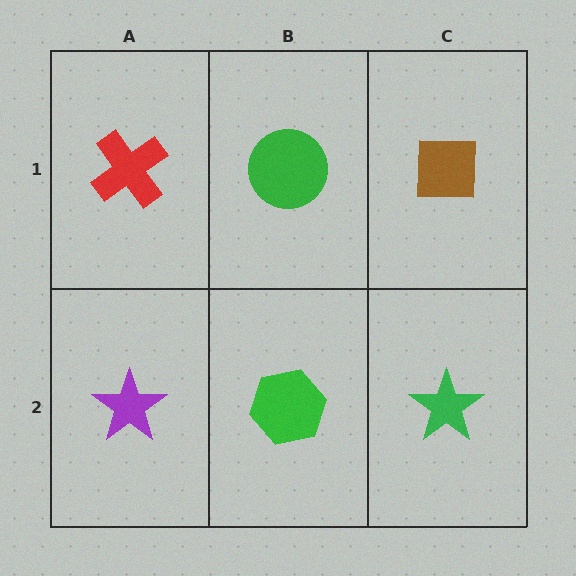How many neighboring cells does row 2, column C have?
2.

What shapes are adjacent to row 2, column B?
A green circle (row 1, column B), a purple star (row 2, column A), a green star (row 2, column C).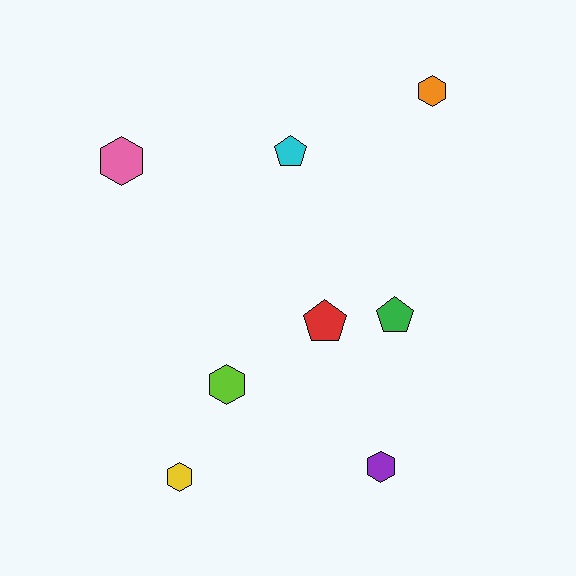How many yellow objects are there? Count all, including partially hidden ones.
There is 1 yellow object.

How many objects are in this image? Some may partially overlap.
There are 8 objects.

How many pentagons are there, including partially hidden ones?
There are 3 pentagons.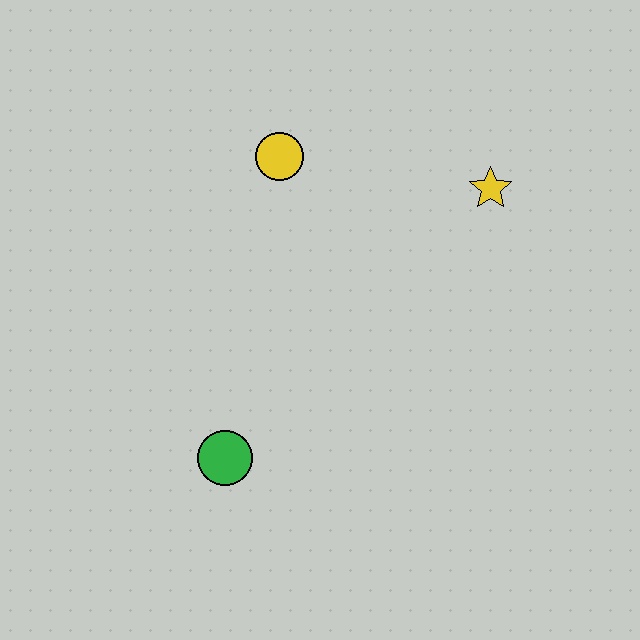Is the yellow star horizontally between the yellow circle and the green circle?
No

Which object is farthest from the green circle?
The yellow star is farthest from the green circle.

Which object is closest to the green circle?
The yellow circle is closest to the green circle.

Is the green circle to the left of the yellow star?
Yes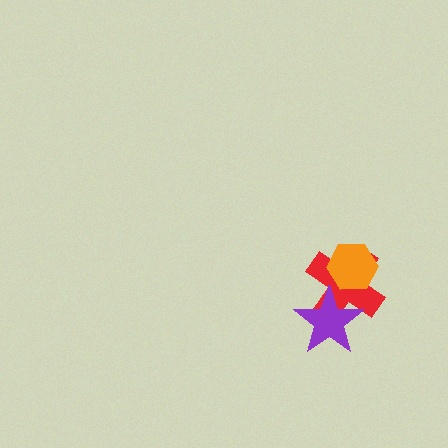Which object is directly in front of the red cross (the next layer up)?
The purple star is directly in front of the red cross.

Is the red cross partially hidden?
Yes, it is partially covered by another shape.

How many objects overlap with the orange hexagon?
1 object overlaps with the orange hexagon.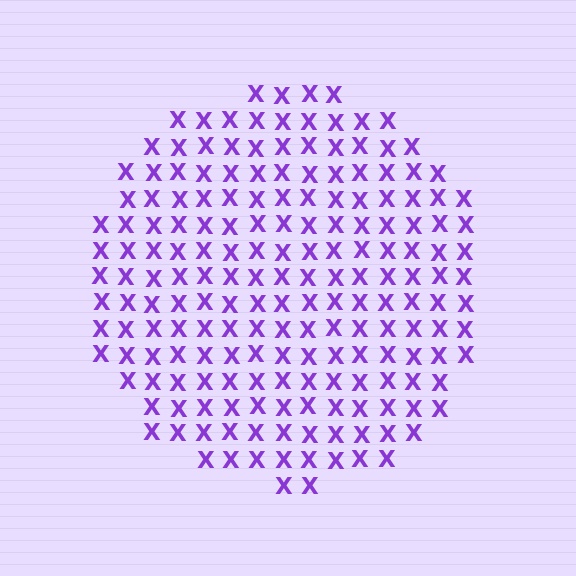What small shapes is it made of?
It is made of small letter X's.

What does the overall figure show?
The overall figure shows a circle.